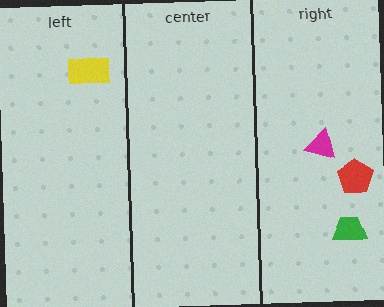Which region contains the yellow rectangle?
The left region.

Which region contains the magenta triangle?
The right region.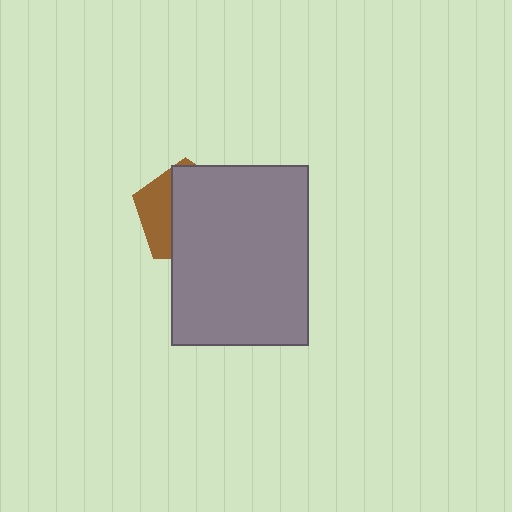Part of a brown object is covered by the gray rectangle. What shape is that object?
It is a pentagon.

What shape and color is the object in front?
The object in front is a gray rectangle.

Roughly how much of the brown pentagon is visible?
A small part of it is visible (roughly 33%).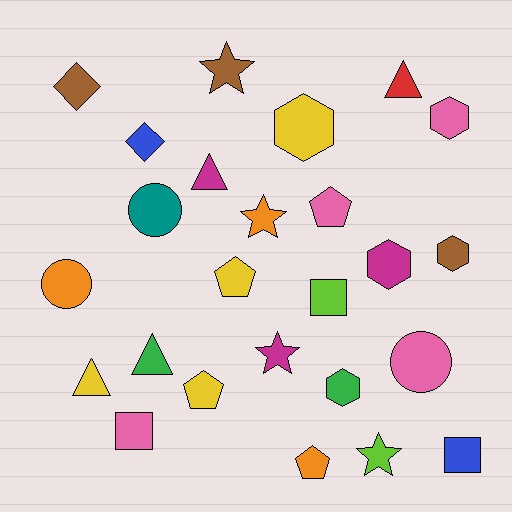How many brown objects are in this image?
There are 3 brown objects.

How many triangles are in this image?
There are 4 triangles.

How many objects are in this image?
There are 25 objects.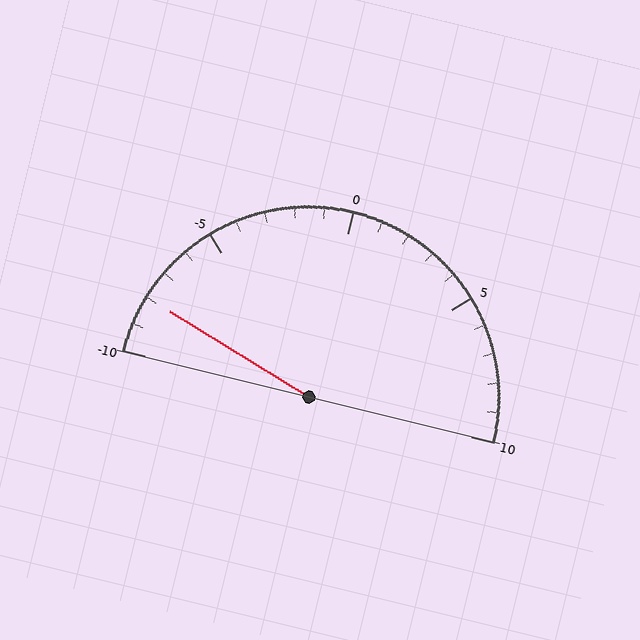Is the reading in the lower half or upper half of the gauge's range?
The reading is in the lower half of the range (-10 to 10).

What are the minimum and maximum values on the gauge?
The gauge ranges from -10 to 10.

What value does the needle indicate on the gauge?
The needle indicates approximately -8.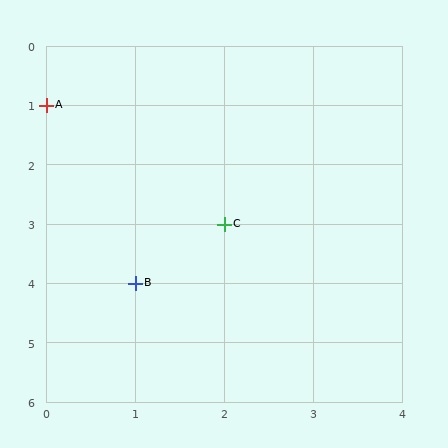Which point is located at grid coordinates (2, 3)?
Point C is at (2, 3).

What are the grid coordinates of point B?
Point B is at grid coordinates (1, 4).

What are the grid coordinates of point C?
Point C is at grid coordinates (2, 3).